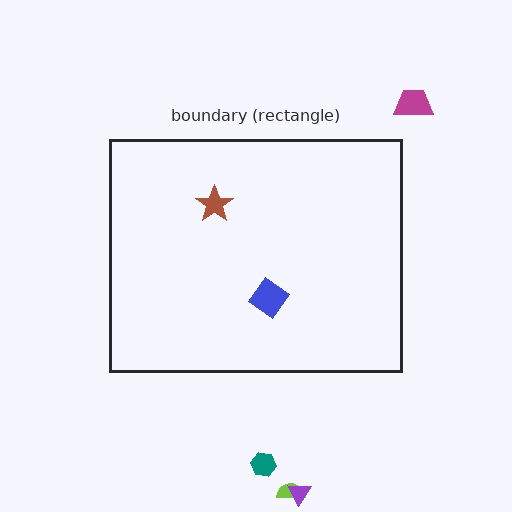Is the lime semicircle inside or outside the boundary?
Outside.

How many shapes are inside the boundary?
2 inside, 4 outside.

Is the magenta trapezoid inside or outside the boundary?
Outside.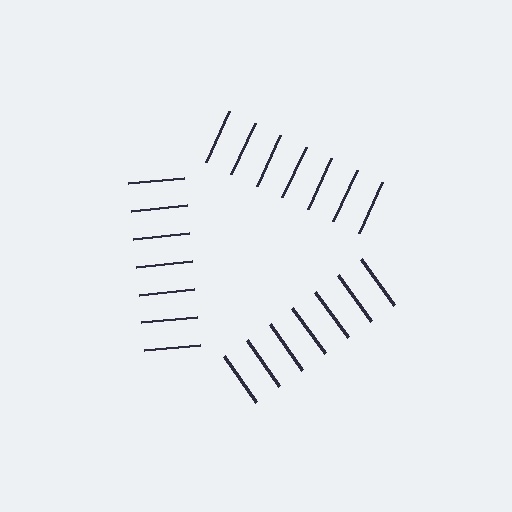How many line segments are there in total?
21 — 7 along each of the 3 edges.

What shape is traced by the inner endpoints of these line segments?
An illusory triangle — the line segments terminate on its edges but no continuous stroke is drawn.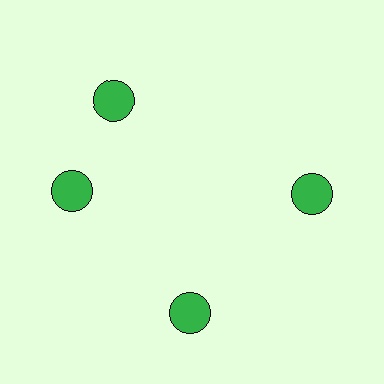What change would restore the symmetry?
The symmetry would be restored by rotating it back into even spacing with its neighbors so that all 4 circles sit at equal angles and equal distance from the center.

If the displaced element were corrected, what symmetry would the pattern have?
It would have 4-fold rotational symmetry — the pattern would map onto itself every 90 degrees.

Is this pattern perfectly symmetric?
No. The 4 green circles are arranged in a ring, but one element near the 12 o'clock position is rotated out of alignment along the ring, breaking the 4-fold rotational symmetry.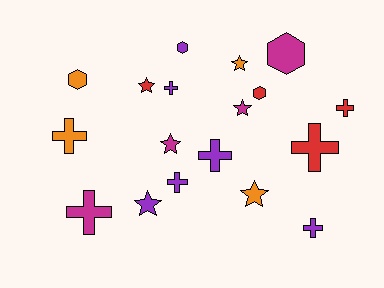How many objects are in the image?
There are 18 objects.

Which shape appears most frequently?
Cross, with 8 objects.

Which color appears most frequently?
Purple, with 6 objects.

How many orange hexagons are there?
There is 1 orange hexagon.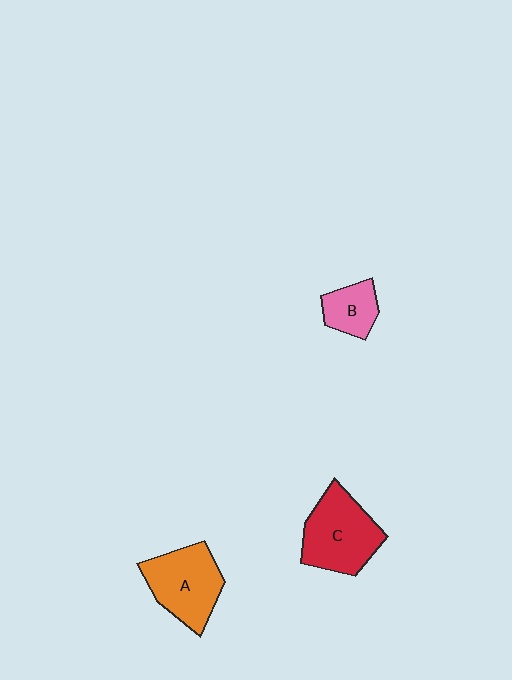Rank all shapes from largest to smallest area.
From largest to smallest: C (red), A (orange), B (pink).